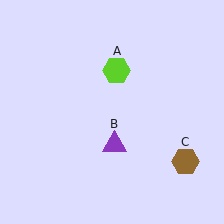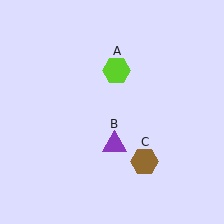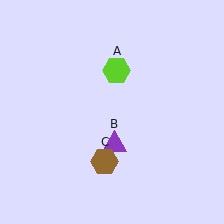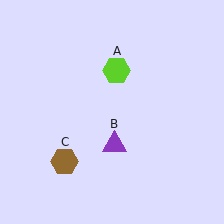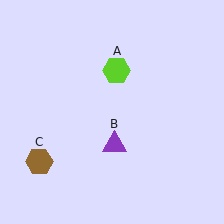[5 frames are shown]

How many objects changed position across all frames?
1 object changed position: brown hexagon (object C).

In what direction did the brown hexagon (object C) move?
The brown hexagon (object C) moved left.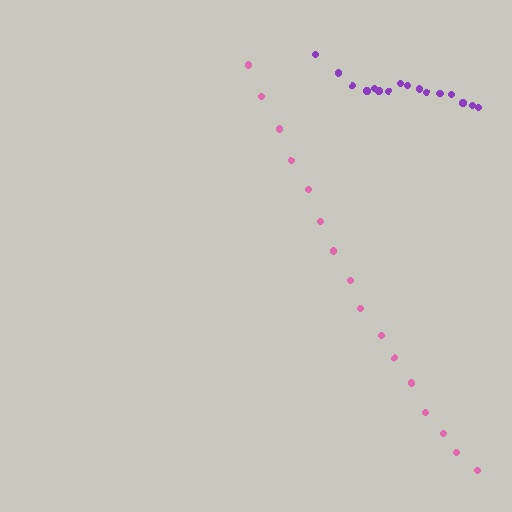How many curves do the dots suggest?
There are 2 distinct paths.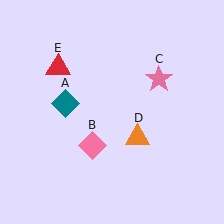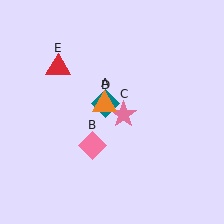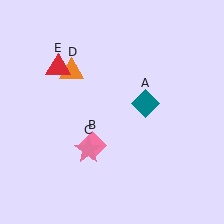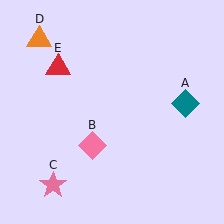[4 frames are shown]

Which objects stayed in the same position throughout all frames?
Pink diamond (object B) and red triangle (object E) remained stationary.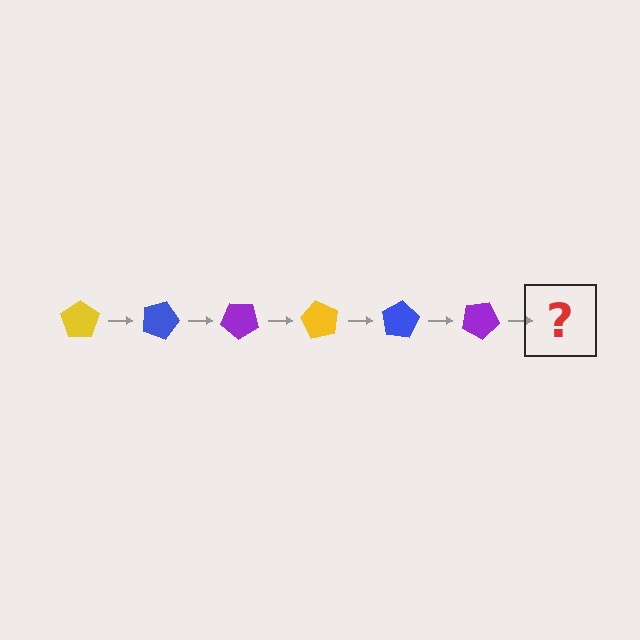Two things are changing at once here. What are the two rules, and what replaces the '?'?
The two rules are that it rotates 20 degrees each step and the color cycles through yellow, blue, and purple. The '?' should be a yellow pentagon, rotated 120 degrees from the start.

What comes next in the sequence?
The next element should be a yellow pentagon, rotated 120 degrees from the start.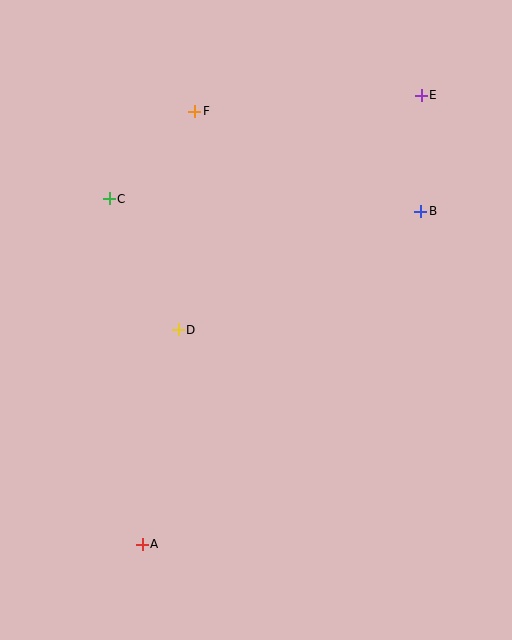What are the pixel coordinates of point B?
Point B is at (421, 211).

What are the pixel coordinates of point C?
Point C is at (109, 199).